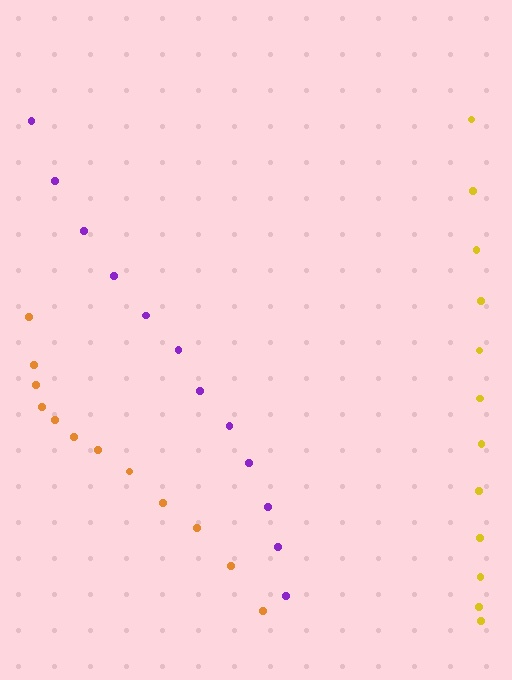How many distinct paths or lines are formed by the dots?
There are 3 distinct paths.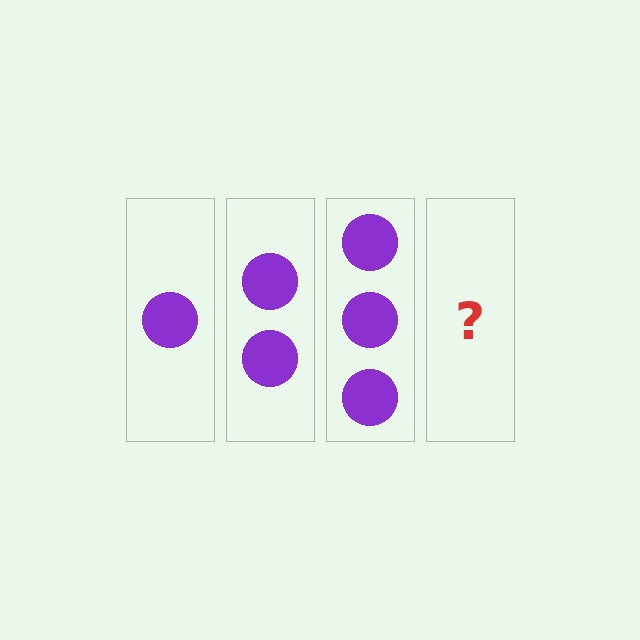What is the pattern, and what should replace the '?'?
The pattern is that each step adds one more circle. The '?' should be 4 circles.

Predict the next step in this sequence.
The next step is 4 circles.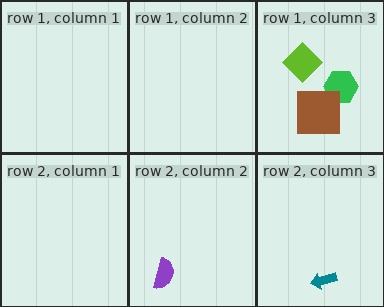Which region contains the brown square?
The row 1, column 3 region.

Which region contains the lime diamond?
The row 1, column 3 region.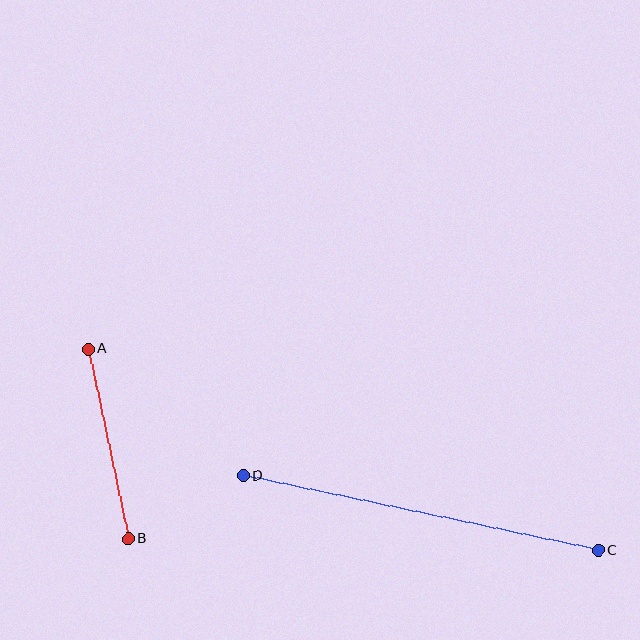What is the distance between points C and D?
The distance is approximately 363 pixels.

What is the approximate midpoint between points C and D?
The midpoint is at approximately (421, 513) pixels.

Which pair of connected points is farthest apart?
Points C and D are farthest apart.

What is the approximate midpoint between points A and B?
The midpoint is at approximately (108, 444) pixels.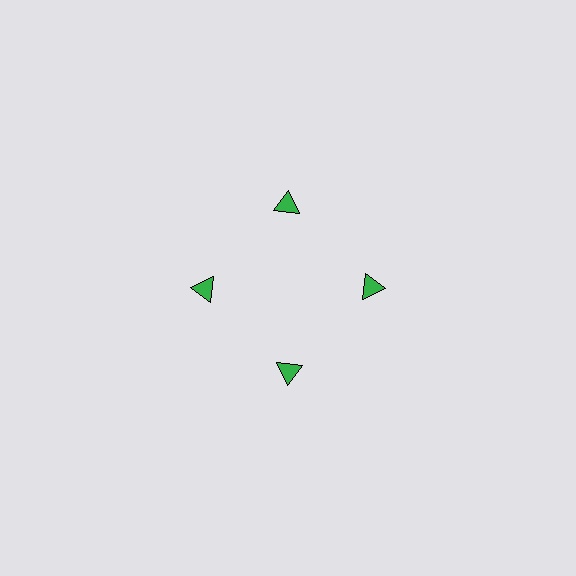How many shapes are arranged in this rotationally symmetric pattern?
There are 4 shapes, arranged in 4 groups of 1.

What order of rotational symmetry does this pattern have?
This pattern has 4-fold rotational symmetry.